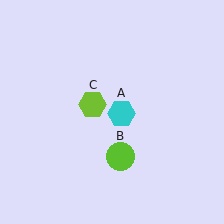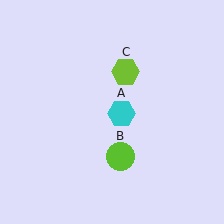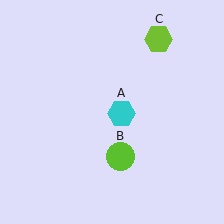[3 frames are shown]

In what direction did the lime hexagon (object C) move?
The lime hexagon (object C) moved up and to the right.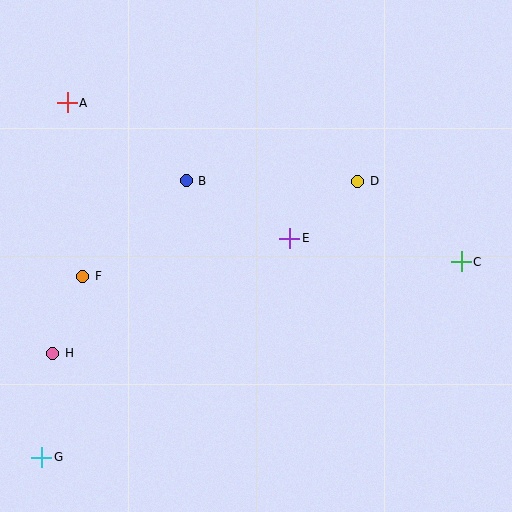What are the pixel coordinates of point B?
Point B is at (186, 181).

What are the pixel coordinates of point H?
Point H is at (53, 353).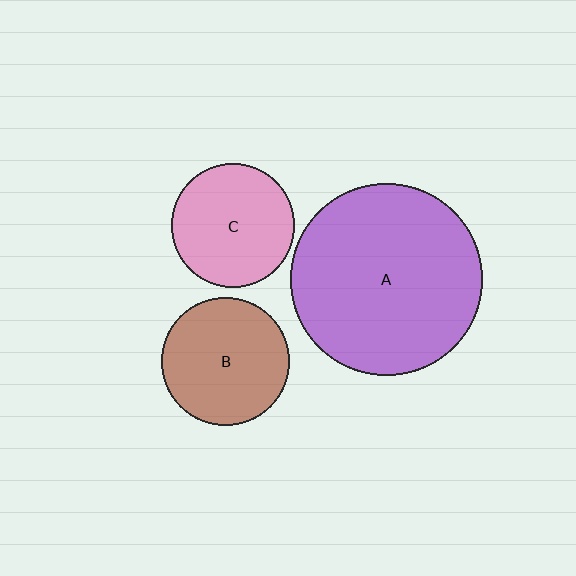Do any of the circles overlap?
No, none of the circles overlap.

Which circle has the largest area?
Circle A (purple).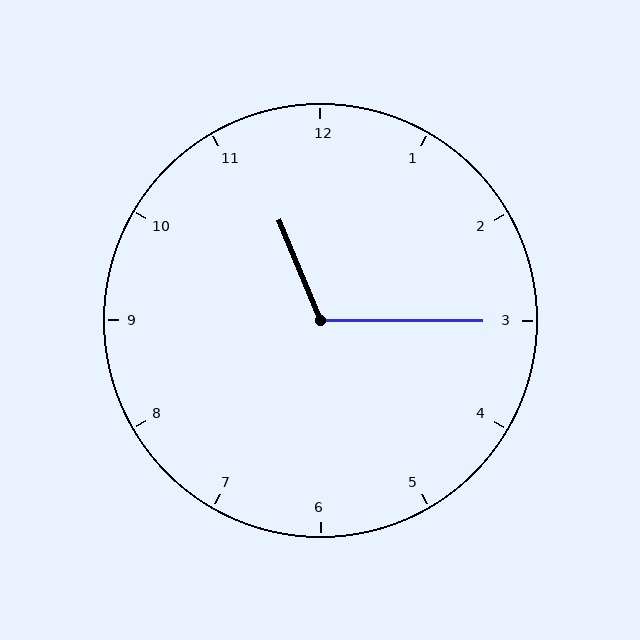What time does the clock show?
11:15.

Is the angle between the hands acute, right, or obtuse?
It is obtuse.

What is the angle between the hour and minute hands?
Approximately 112 degrees.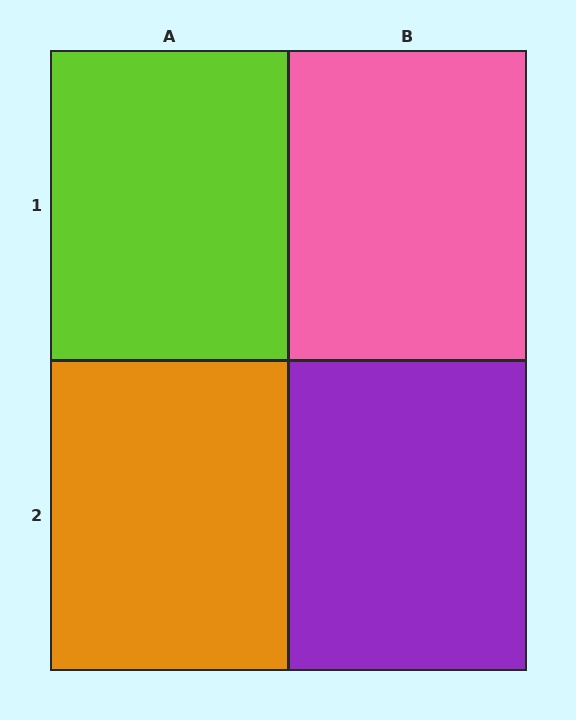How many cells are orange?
1 cell is orange.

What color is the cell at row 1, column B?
Pink.